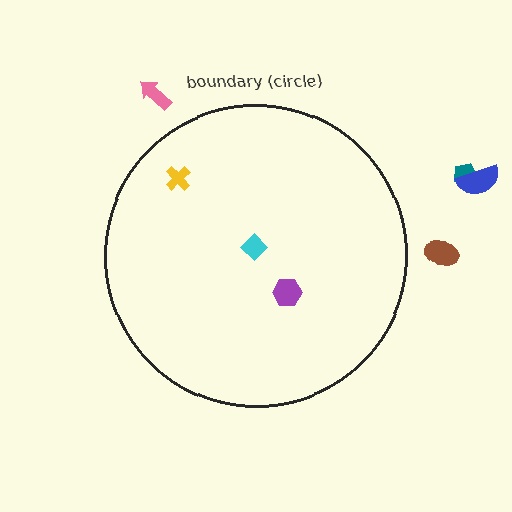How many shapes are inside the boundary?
3 inside, 4 outside.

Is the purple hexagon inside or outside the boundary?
Inside.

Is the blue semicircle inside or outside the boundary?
Outside.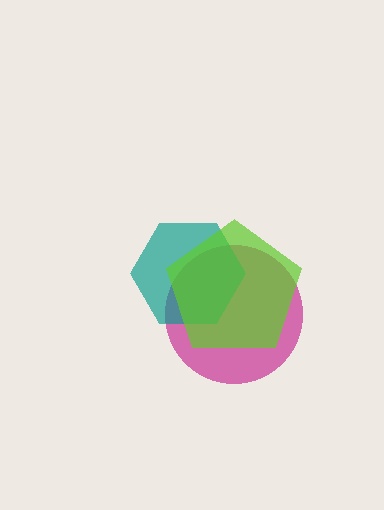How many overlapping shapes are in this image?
There are 3 overlapping shapes in the image.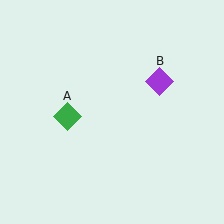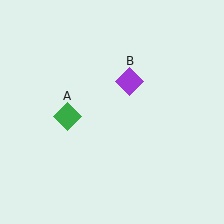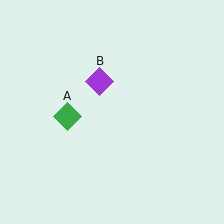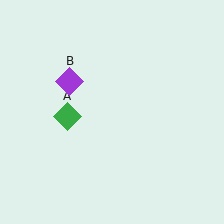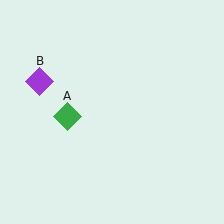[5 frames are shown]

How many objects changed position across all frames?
1 object changed position: purple diamond (object B).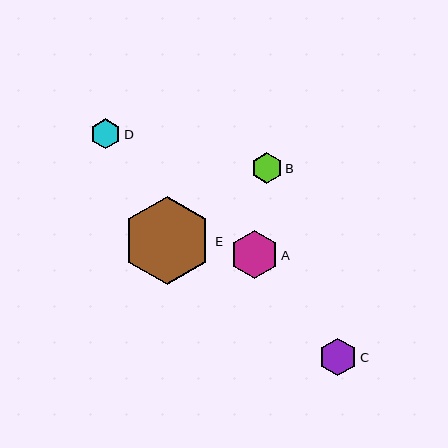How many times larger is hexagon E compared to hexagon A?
Hexagon E is approximately 1.9 times the size of hexagon A.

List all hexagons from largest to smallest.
From largest to smallest: E, A, C, B, D.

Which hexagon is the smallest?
Hexagon D is the smallest with a size of approximately 30 pixels.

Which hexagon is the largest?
Hexagon E is the largest with a size of approximately 89 pixels.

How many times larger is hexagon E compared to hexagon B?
Hexagon E is approximately 2.9 times the size of hexagon B.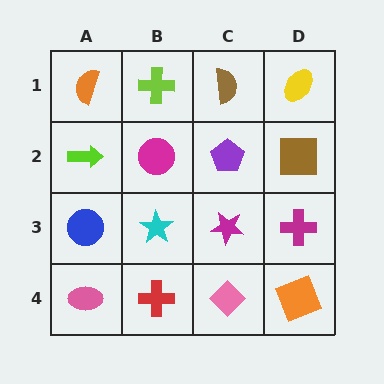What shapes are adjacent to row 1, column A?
A lime arrow (row 2, column A), a lime cross (row 1, column B).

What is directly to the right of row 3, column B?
A magenta star.